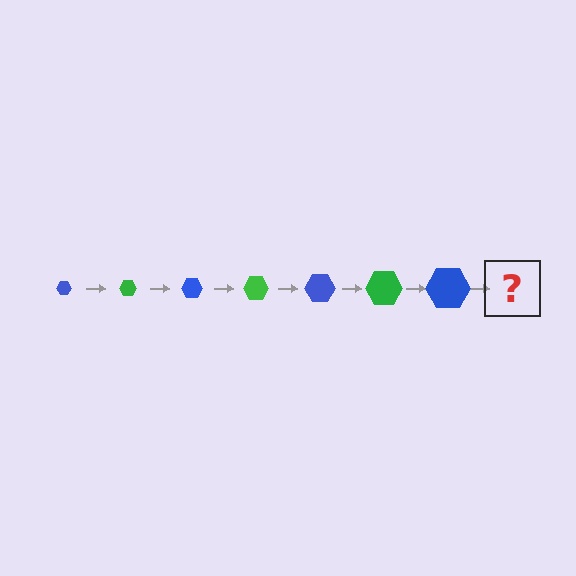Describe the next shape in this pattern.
It should be a green hexagon, larger than the previous one.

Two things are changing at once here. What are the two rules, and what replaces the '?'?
The two rules are that the hexagon grows larger each step and the color cycles through blue and green. The '?' should be a green hexagon, larger than the previous one.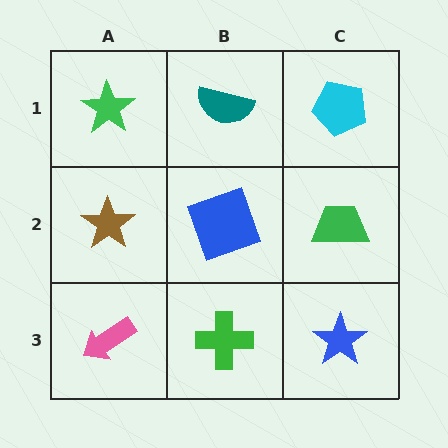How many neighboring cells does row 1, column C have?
2.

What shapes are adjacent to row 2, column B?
A teal semicircle (row 1, column B), a green cross (row 3, column B), a brown star (row 2, column A), a green trapezoid (row 2, column C).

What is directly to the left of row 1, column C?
A teal semicircle.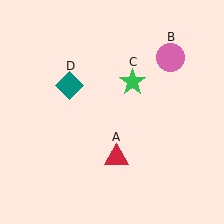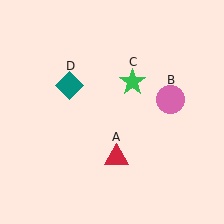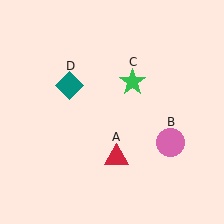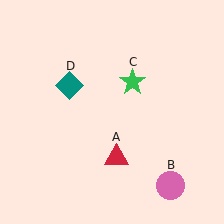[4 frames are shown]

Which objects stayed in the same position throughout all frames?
Red triangle (object A) and green star (object C) and teal diamond (object D) remained stationary.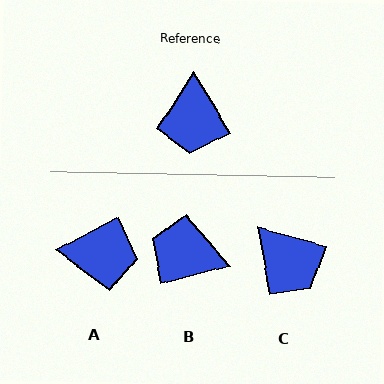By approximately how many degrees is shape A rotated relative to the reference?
Approximately 86 degrees counter-clockwise.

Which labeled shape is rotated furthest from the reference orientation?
B, about 107 degrees away.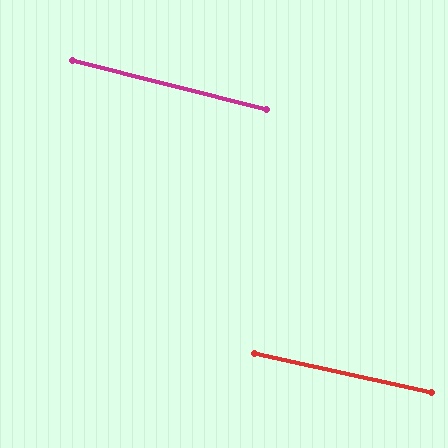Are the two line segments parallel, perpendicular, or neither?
Parallel — their directions differ by only 1.6°.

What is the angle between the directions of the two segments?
Approximately 2 degrees.